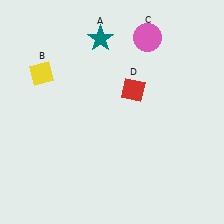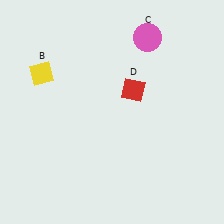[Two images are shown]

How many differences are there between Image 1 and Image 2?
There is 1 difference between the two images.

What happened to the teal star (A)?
The teal star (A) was removed in Image 2. It was in the top-left area of Image 1.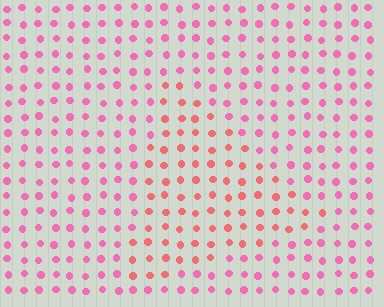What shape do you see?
I see a triangle.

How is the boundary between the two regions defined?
The boundary is defined purely by a slight shift in hue (about 30 degrees). Spacing, size, and orientation are identical on both sides.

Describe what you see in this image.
The image is filled with small pink elements in a uniform arrangement. A triangle-shaped region is visible where the elements are tinted to a slightly different hue, forming a subtle color boundary.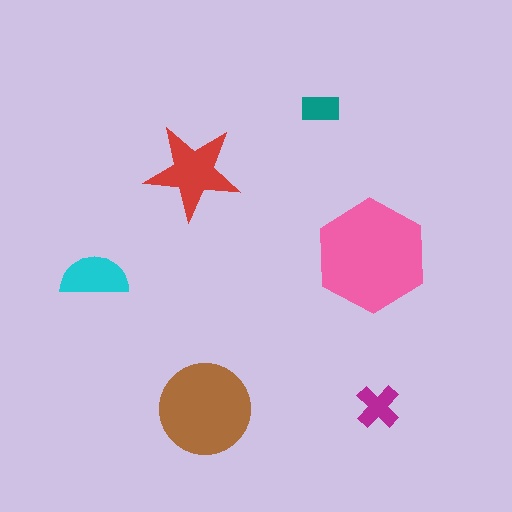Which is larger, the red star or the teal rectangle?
The red star.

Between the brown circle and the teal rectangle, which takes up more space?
The brown circle.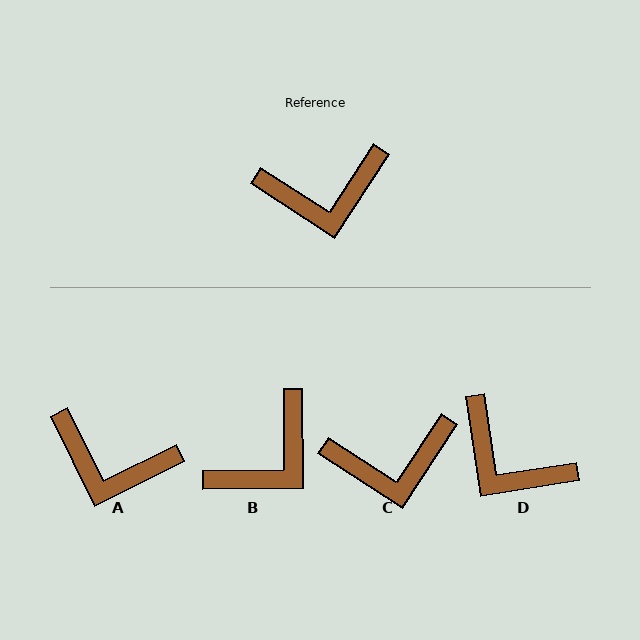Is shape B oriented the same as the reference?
No, it is off by about 34 degrees.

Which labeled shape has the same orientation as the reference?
C.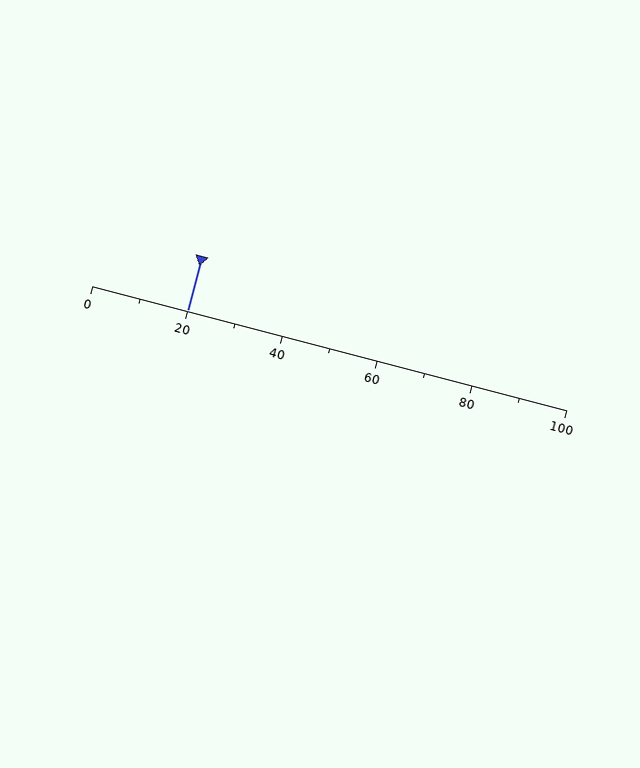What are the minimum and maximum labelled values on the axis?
The axis runs from 0 to 100.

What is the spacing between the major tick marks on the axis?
The major ticks are spaced 20 apart.